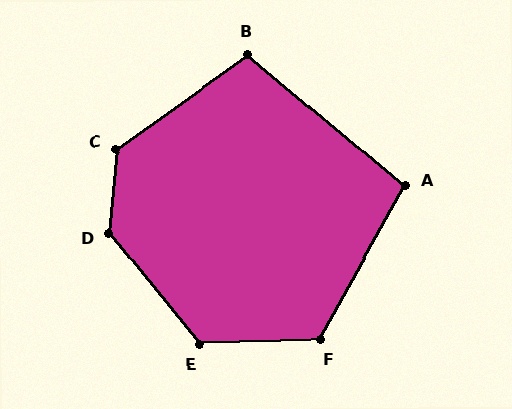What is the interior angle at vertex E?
Approximately 128 degrees (obtuse).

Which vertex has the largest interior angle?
D, at approximately 135 degrees.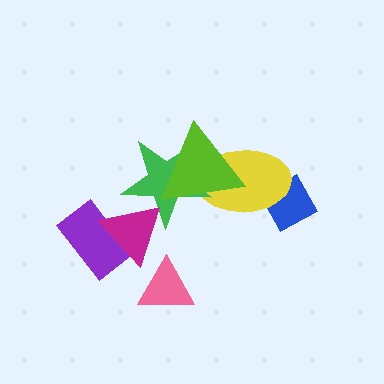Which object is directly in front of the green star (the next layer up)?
The magenta triangle is directly in front of the green star.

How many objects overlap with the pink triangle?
0 objects overlap with the pink triangle.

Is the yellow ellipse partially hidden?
Yes, it is partially covered by another shape.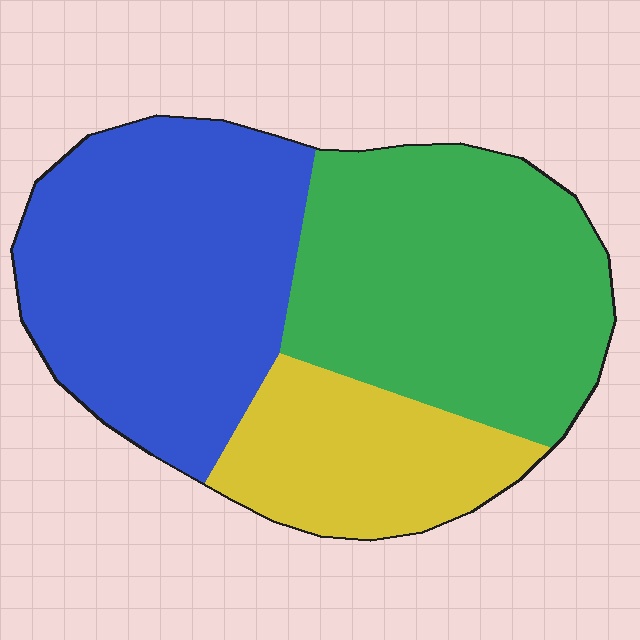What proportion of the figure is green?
Green covers 39% of the figure.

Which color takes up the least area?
Yellow, at roughly 20%.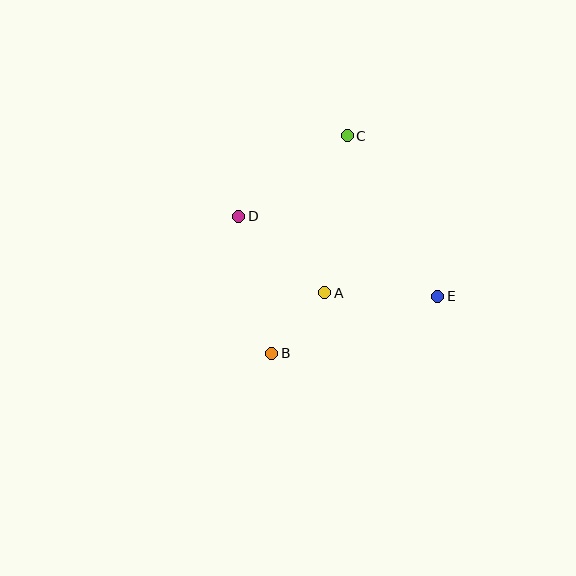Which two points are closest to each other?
Points A and B are closest to each other.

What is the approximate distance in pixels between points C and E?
The distance between C and E is approximately 184 pixels.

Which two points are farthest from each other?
Points B and C are farthest from each other.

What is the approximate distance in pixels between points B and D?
The distance between B and D is approximately 141 pixels.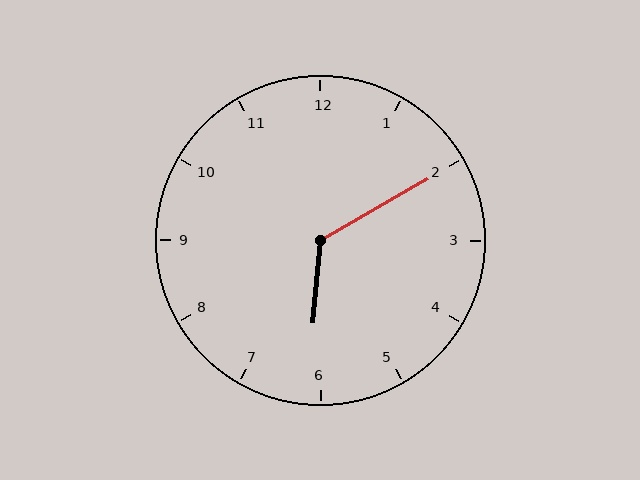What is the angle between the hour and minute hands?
Approximately 125 degrees.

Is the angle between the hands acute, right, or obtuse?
It is obtuse.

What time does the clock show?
6:10.